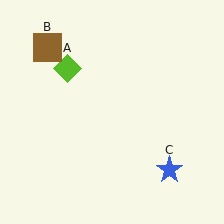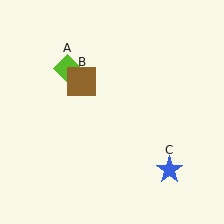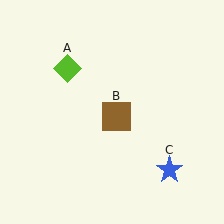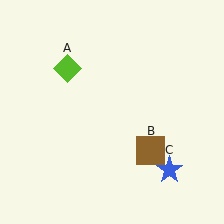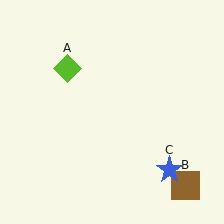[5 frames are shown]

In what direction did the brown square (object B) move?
The brown square (object B) moved down and to the right.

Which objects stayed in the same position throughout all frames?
Lime diamond (object A) and blue star (object C) remained stationary.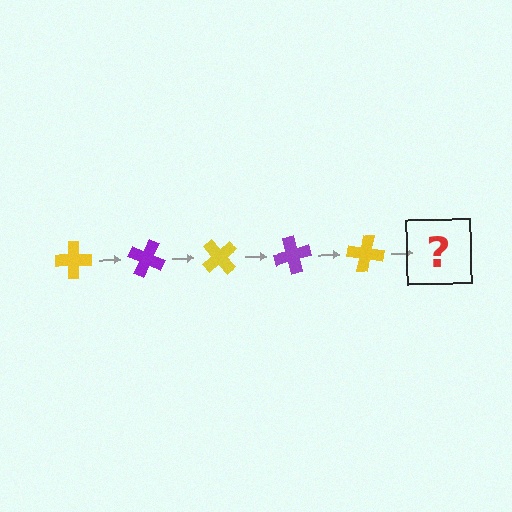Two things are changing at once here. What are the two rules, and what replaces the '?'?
The two rules are that it rotates 25 degrees each step and the color cycles through yellow and purple. The '?' should be a purple cross, rotated 125 degrees from the start.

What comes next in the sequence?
The next element should be a purple cross, rotated 125 degrees from the start.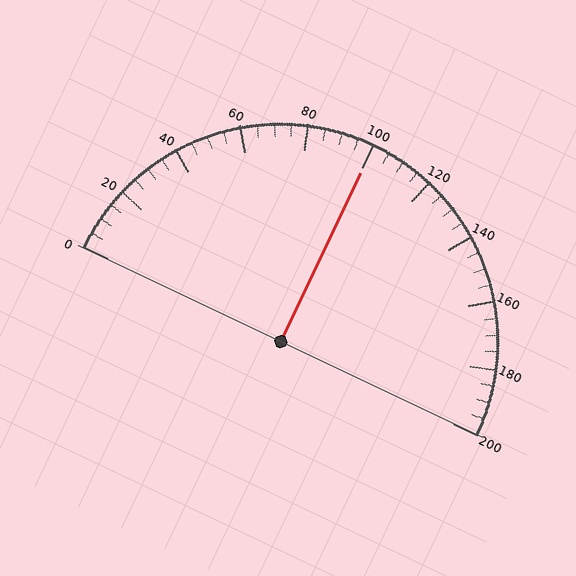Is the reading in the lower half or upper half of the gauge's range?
The reading is in the upper half of the range (0 to 200).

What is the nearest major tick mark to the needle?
The nearest major tick mark is 100.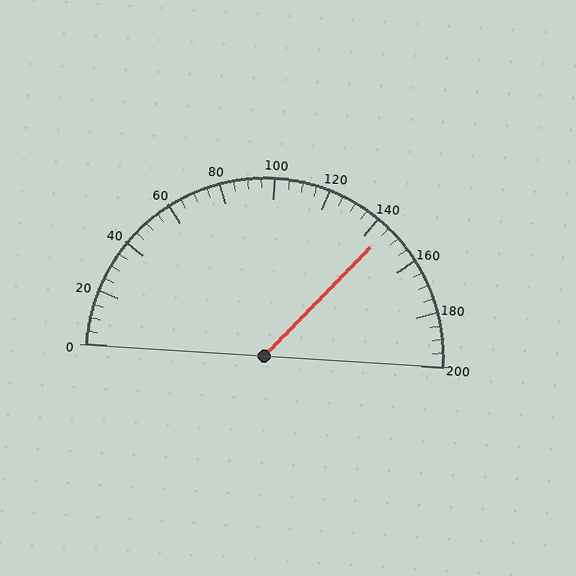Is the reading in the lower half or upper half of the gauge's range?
The reading is in the upper half of the range (0 to 200).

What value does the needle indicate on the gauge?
The needle indicates approximately 145.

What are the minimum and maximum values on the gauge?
The gauge ranges from 0 to 200.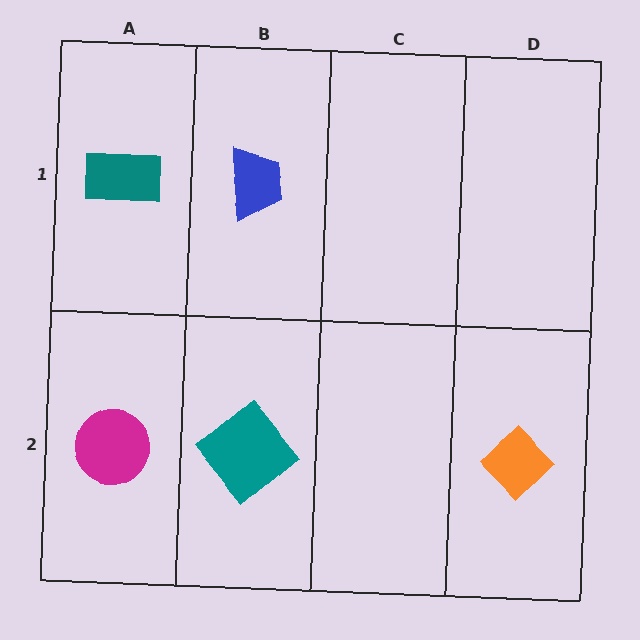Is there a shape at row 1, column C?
No, that cell is empty.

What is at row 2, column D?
An orange diamond.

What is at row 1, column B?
A blue trapezoid.